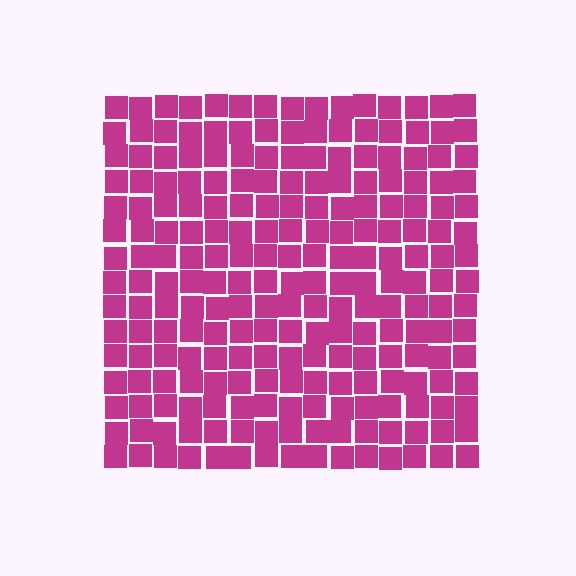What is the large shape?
The large shape is a square.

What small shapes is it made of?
It is made of small squares.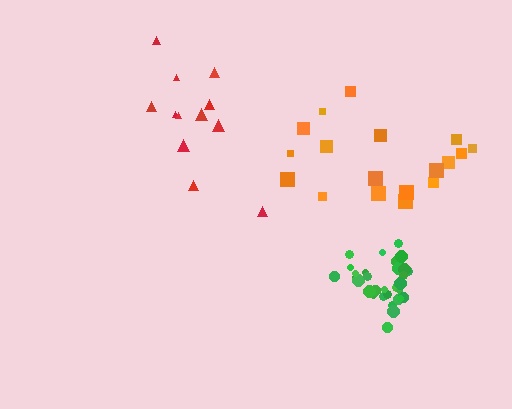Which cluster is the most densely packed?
Green.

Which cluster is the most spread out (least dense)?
Red.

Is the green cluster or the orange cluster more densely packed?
Green.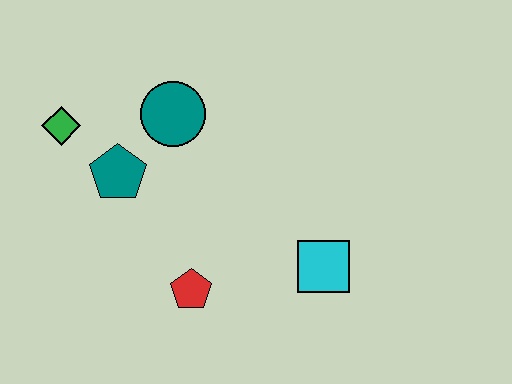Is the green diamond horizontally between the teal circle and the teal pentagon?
No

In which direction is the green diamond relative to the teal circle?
The green diamond is to the left of the teal circle.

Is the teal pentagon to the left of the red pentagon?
Yes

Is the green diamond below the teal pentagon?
No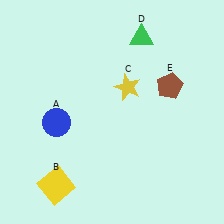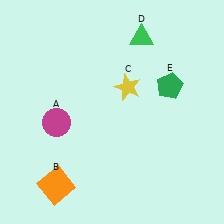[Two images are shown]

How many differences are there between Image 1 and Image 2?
There are 3 differences between the two images.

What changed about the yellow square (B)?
In Image 1, B is yellow. In Image 2, it changed to orange.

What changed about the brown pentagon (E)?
In Image 1, E is brown. In Image 2, it changed to green.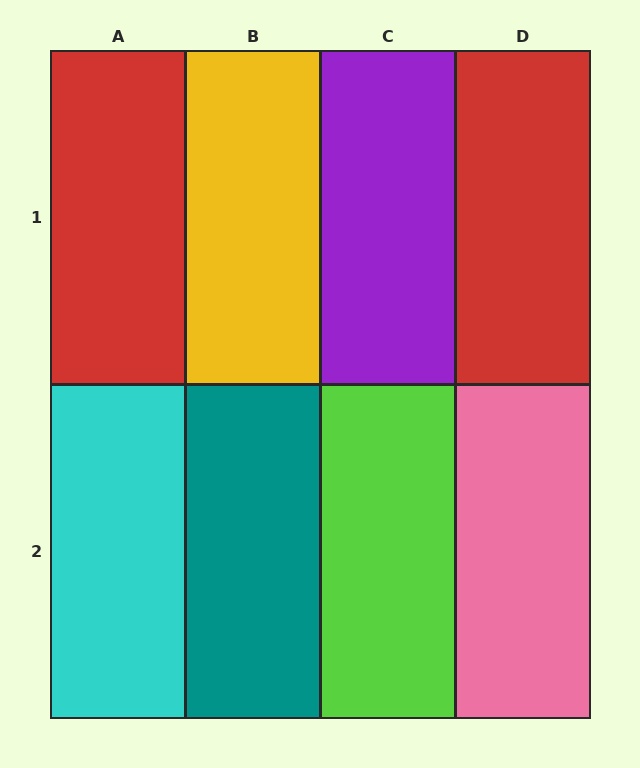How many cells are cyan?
1 cell is cyan.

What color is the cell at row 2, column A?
Cyan.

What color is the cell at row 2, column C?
Lime.